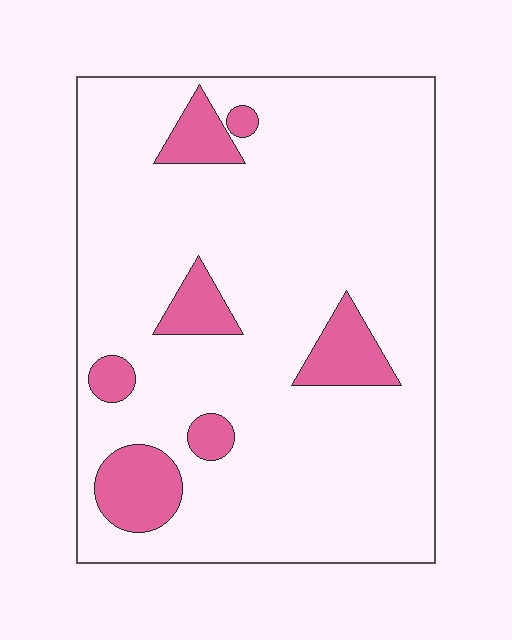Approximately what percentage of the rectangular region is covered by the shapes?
Approximately 15%.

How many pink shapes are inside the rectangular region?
7.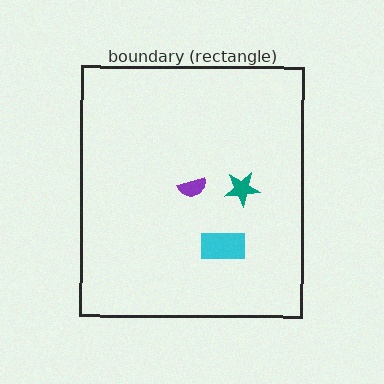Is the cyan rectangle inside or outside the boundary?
Inside.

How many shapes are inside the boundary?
3 inside, 0 outside.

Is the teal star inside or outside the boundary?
Inside.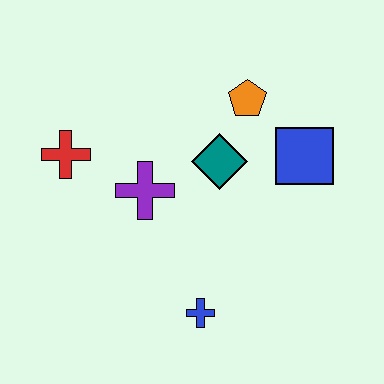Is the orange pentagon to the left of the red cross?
No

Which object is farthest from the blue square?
The red cross is farthest from the blue square.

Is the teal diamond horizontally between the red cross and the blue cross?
No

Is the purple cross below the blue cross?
No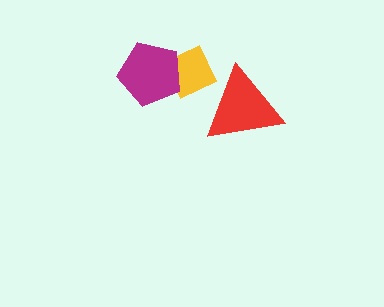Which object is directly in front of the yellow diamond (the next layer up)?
The magenta pentagon is directly in front of the yellow diamond.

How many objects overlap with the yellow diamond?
2 objects overlap with the yellow diamond.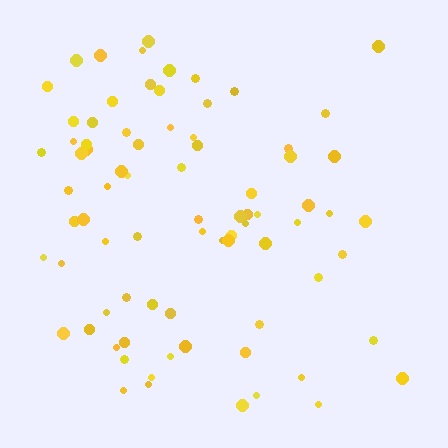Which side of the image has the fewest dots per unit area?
The right.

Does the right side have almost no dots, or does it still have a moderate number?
Still a moderate number, just noticeably fewer than the left.